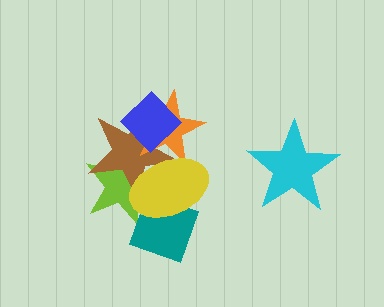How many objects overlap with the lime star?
3 objects overlap with the lime star.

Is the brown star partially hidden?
Yes, it is partially covered by another shape.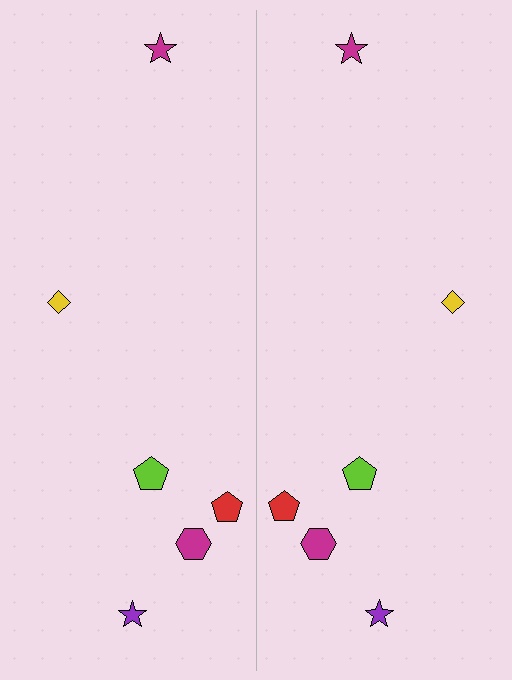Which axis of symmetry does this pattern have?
The pattern has a vertical axis of symmetry running through the center of the image.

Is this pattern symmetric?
Yes, this pattern has bilateral (reflection) symmetry.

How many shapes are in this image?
There are 12 shapes in this image.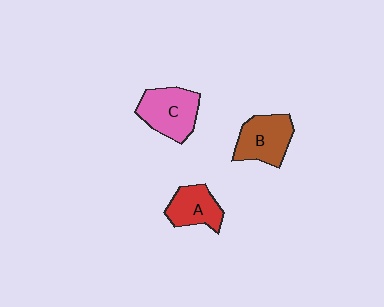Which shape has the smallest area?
Shape A (red).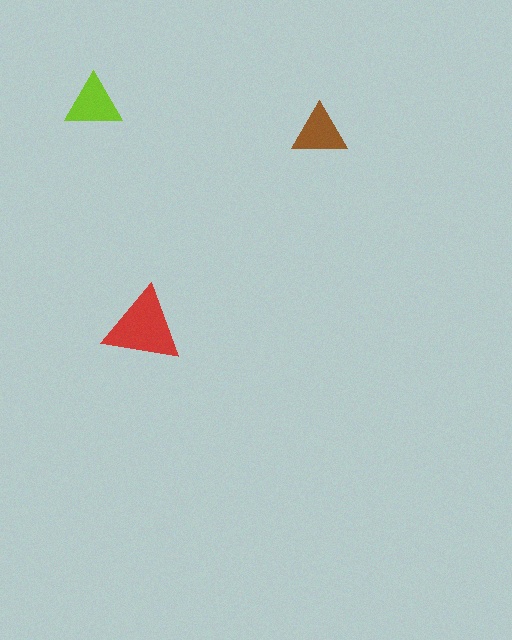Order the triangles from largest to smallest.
the red one, the lime one, the brown one.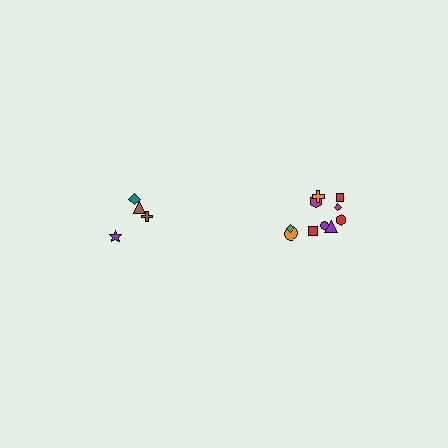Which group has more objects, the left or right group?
The right group.